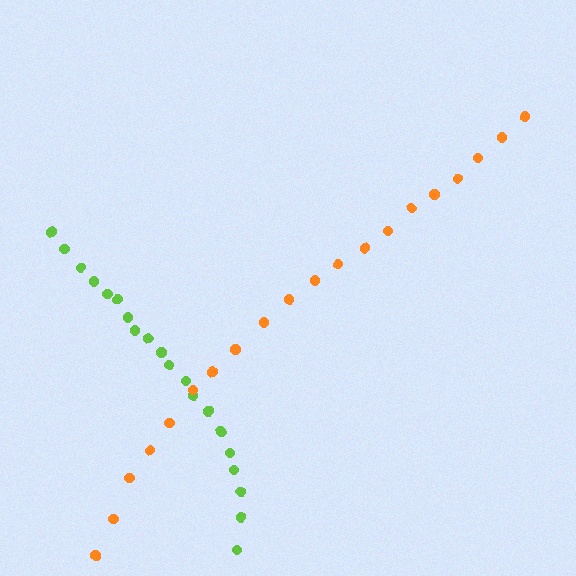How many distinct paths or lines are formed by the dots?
There are 2 distinct paths.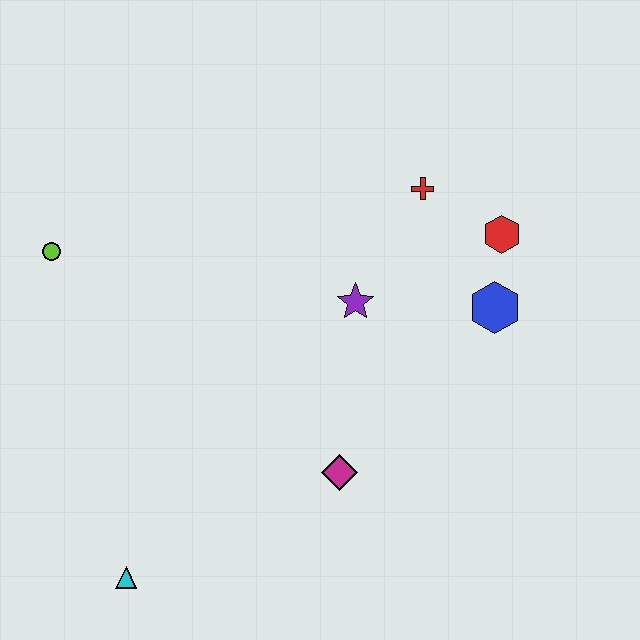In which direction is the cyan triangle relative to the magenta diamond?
The cyan triangle is to the left of the magenta diamond.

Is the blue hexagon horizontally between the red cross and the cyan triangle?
No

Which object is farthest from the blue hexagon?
The cyan triangle is farthest from the blue hexagon.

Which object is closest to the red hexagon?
The blue hexagon is closest to the red hexagon.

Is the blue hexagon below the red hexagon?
Yes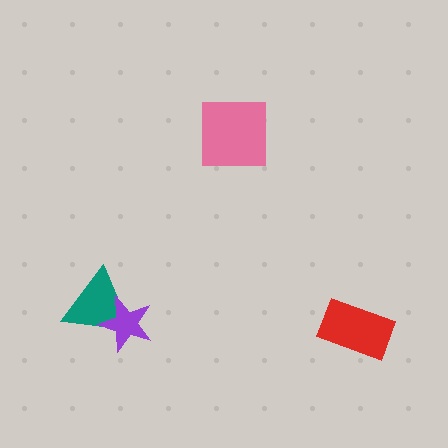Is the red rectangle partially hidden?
No, no other shape covers it.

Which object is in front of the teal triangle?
The purple star is in front of the teal triangle.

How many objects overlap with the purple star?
1 object overlaps with the purple star.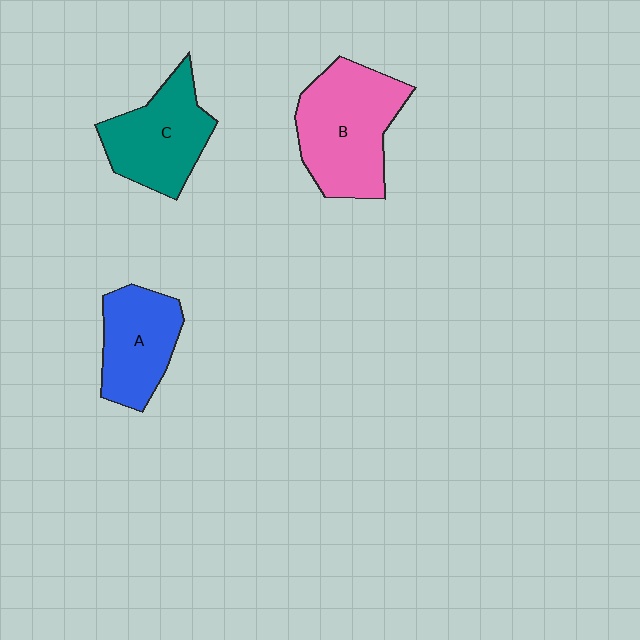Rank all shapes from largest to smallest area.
From largest to smallest: B (pink), C (teal), A (blue).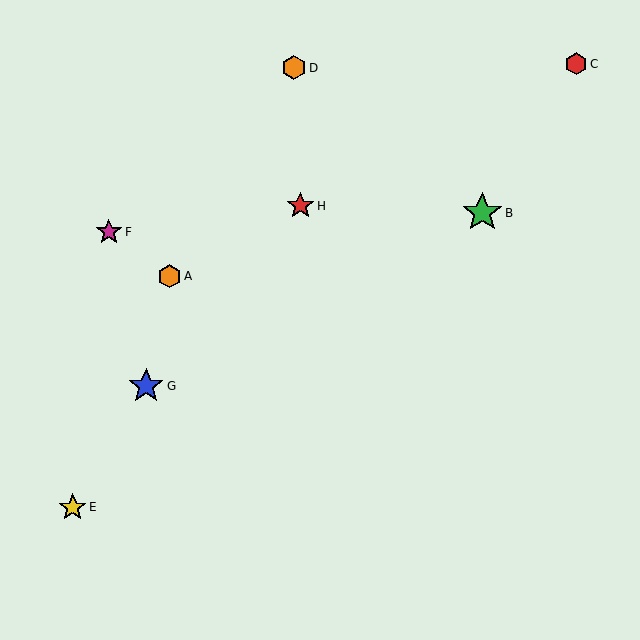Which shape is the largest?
The green star (labeled B) is the largest.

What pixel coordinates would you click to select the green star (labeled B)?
Click at (482, 213) to select the green star B.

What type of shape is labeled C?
Shape C is a red hexagon.